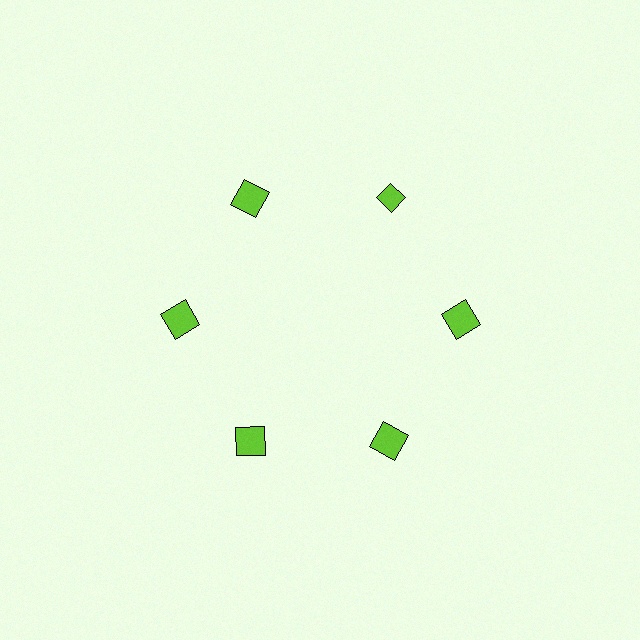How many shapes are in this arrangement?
There are 6 shapes arranged in a ring pattern.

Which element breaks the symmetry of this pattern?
The lime diamond at roughly the 1 o'clock position breaks the symmetry. All other shapes are lime squares.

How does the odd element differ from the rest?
It has a different shape: diamond instead of square.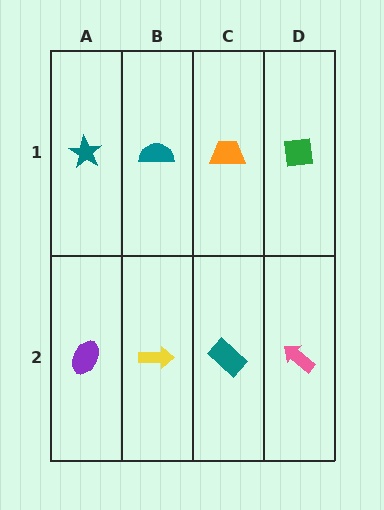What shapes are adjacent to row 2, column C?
An orange trapezoid (row 1, column C), a yellow arrow (row 2, column B), a pink arrow (row 2, column D).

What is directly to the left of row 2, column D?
A teal rectangle.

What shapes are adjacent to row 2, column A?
A teal star (row 1, column A), a yellow arrow (row 2, column B).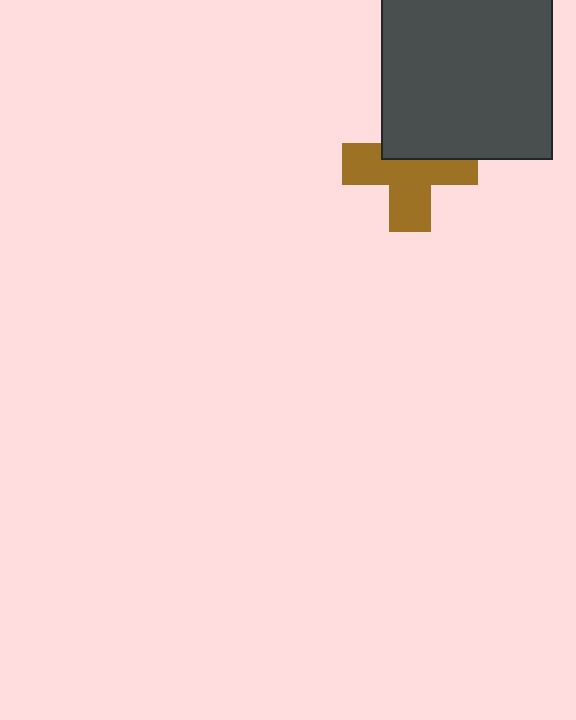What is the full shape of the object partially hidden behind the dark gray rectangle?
The partially hidden object is a brown cross.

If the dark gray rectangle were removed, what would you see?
You would see the complete brown cross.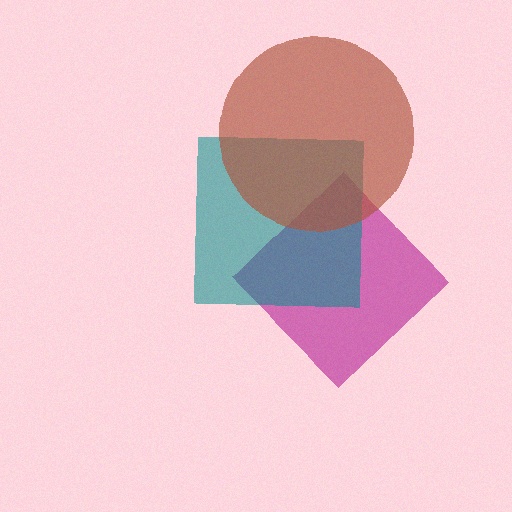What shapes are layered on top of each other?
The layered shapes are: a magenta diamond, a teal square, a brown circle.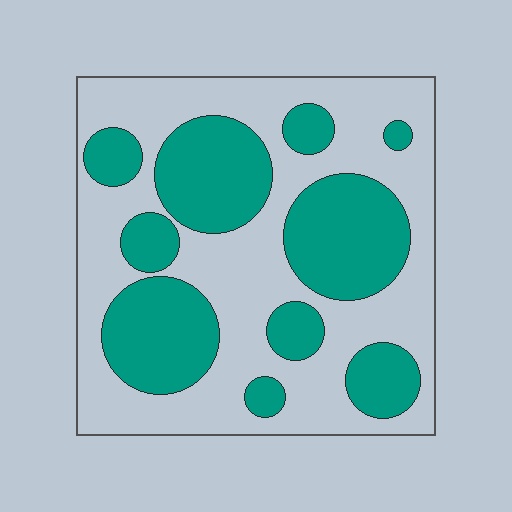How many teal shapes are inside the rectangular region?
10.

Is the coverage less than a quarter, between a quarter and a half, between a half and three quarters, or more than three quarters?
Between a quarter and a half.